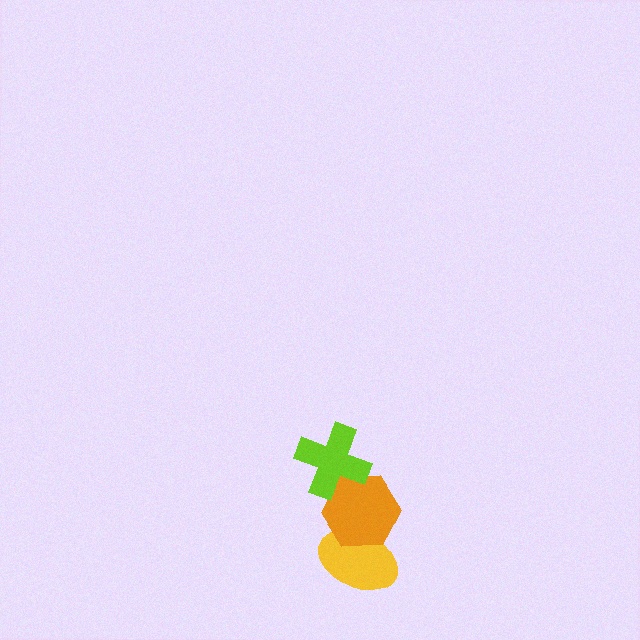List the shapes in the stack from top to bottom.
From top to bottom: the lime cross, the orange hexagon, the yellow ellipse.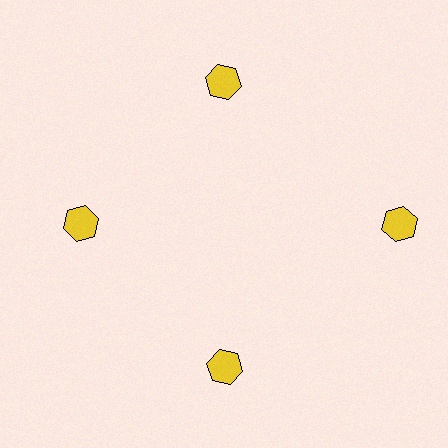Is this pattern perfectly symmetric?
No. The 4 yellow hexagons are arranged in a ring, but one element near the 3 o'clock position is pushed outward from the center, breaking the 4-fold rotational symmetry.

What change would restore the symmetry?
The symmetry would be restored by moving it inward, back onto the ring so that all 4 hexagons sit at equal angles and equal distance from the center.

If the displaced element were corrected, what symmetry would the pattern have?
It would have 4-fold rotational symmetry — the pattern would map onto itself every 90 degrees.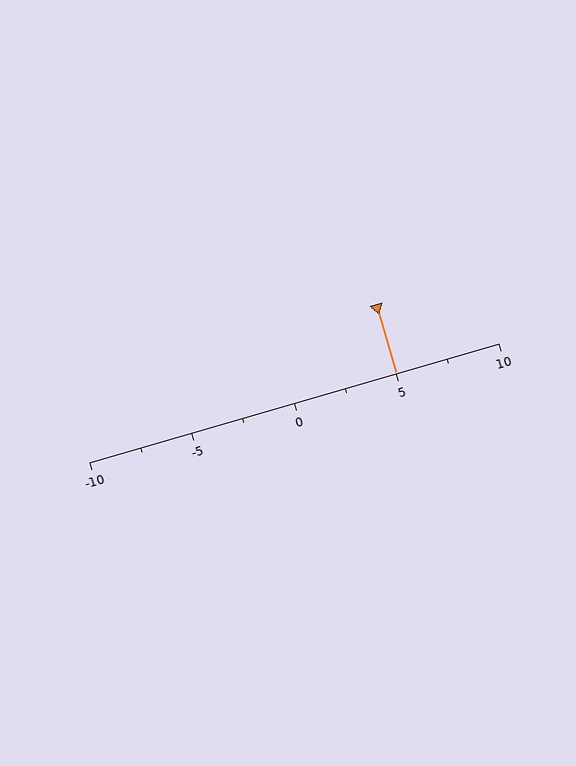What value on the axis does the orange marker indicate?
The marker indicates approximately 5.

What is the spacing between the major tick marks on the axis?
The major ticks are spaced 5 apart.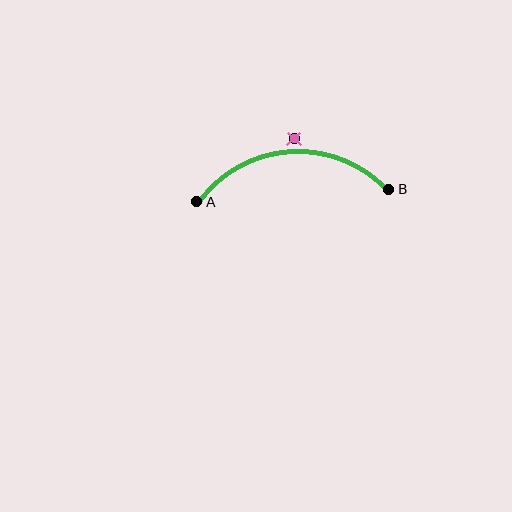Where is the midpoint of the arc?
The arc midpoint is the point on the curve farthest from the straight line joining A and B. It sits above that line.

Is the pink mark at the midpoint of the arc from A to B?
No — the pink mark does not lie on the arc at all. It sits slightly outside the curve.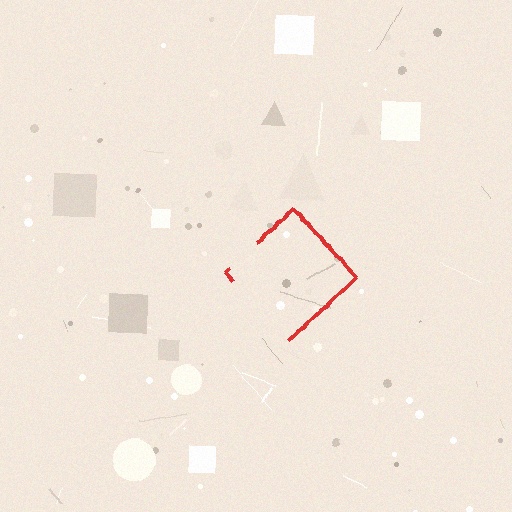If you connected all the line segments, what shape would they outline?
They would outline a diamond.